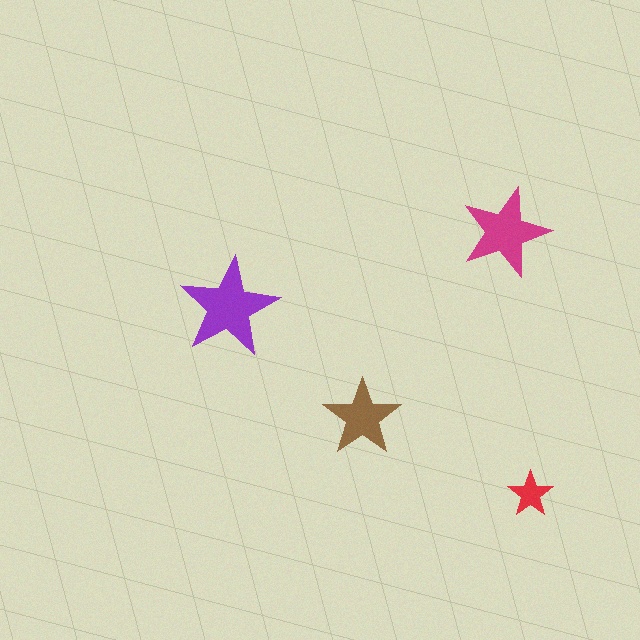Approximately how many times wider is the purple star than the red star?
About 2 times wider.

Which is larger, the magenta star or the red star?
The magenta one.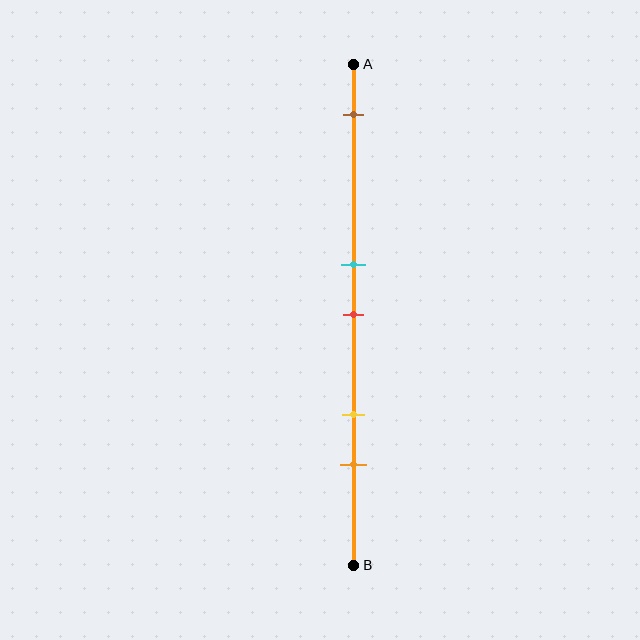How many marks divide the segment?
There are 5 marks dividing the segment.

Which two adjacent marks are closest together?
The cyan and red marks are the closest adjacent pair.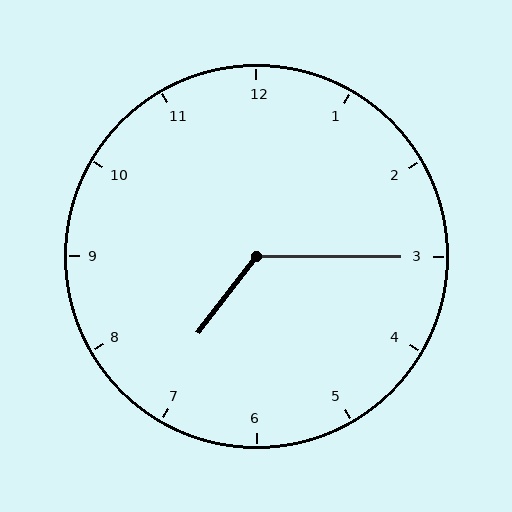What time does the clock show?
7:15.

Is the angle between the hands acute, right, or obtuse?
It is obtuse.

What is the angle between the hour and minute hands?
Approximately 128 degrees.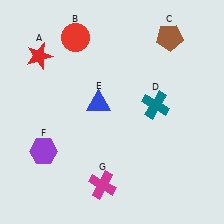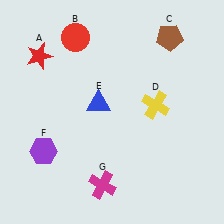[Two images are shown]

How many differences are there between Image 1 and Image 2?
There is 1 difference between the two images.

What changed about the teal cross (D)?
In Image 1, D is teal. In Image 2, it changed to yellow.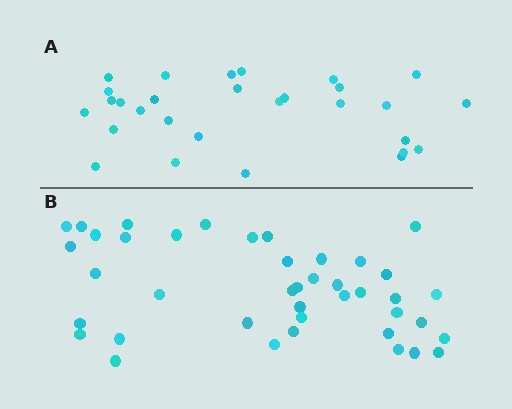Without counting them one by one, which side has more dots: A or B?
Region B (the bottom region) has more dots.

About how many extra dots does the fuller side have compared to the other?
Region B has roughly 12 or so more dots than region A.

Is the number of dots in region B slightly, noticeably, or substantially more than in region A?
Region B has noticeably more, but not dramatically so. The ratio is roughly 1.4 to 1.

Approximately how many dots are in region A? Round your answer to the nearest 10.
About 30 dots. (The exact count is 29, which rounds to 30.)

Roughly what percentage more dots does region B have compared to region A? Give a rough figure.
About 40% more.